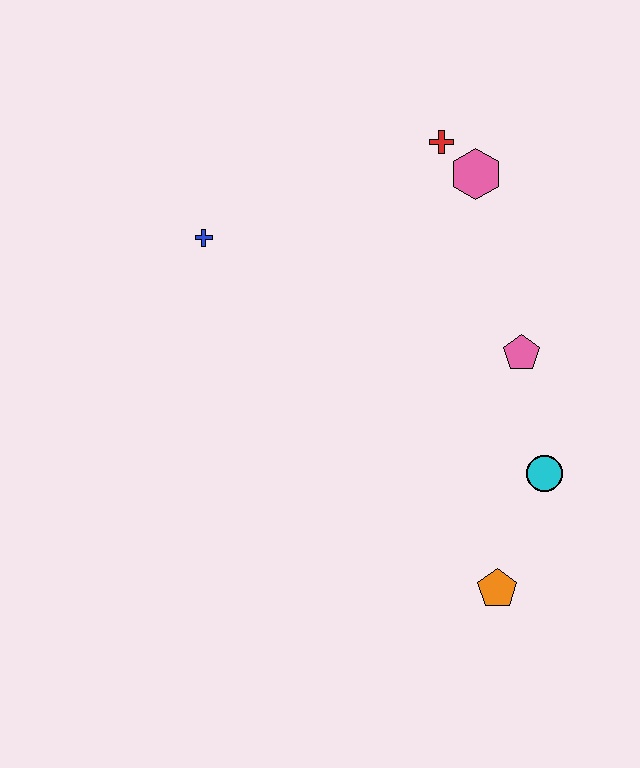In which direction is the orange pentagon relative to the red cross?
The orange pentagon is below the red cross.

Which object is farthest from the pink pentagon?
The blue cross is farthest from the pink pentagon.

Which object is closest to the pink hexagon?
The red cross is closest to the pink hexagon.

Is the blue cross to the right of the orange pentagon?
No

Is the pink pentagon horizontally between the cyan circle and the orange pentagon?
Yes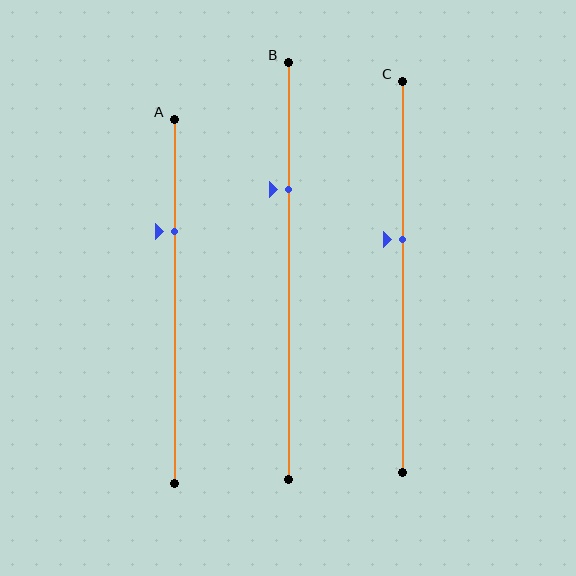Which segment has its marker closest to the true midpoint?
Segment C has its marker closest to the true midpoint.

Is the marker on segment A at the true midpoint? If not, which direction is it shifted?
No, the marker on segment A is shifted upward by about 19% of the segment length.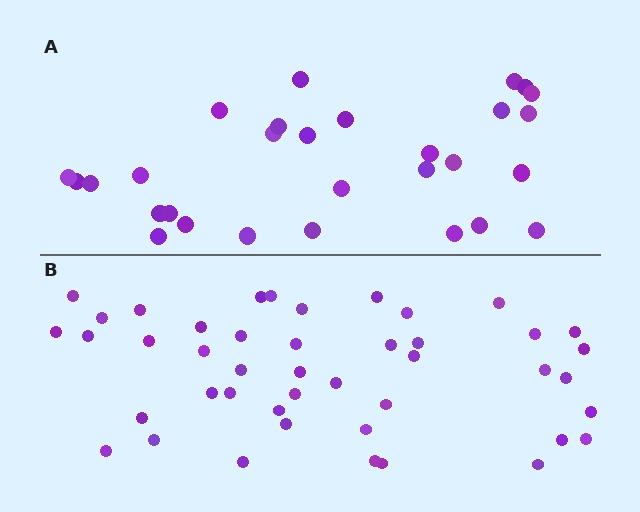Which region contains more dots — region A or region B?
Region B (the bottom region) has more dots.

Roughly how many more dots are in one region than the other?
Region B has approximately 15 more dots than region A.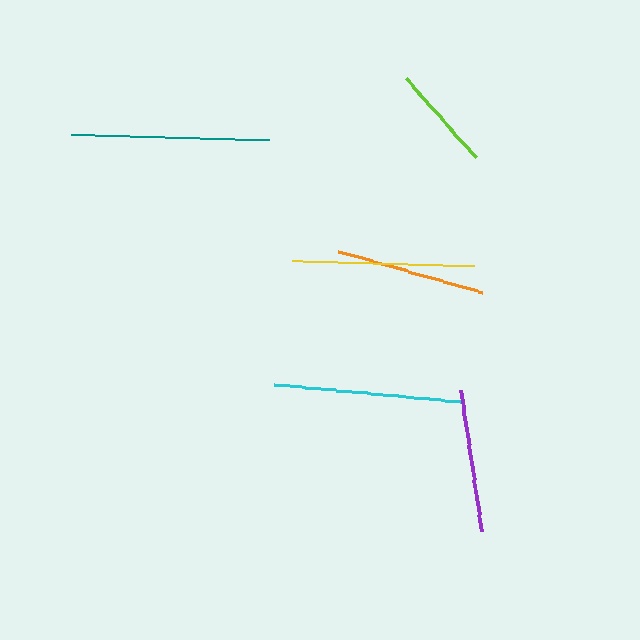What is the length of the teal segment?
The teal segment is approximately 197 pixels long.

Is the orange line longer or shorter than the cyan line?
The cyan line is longer than the orange line.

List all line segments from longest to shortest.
From longest to shortest: teal, cyan, yellow, orange, purple, lime.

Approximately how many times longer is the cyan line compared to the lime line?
The cyan line is approximately 1.8 times the length of the lime line.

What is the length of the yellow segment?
The yellow segment is approximately 182 pixels long.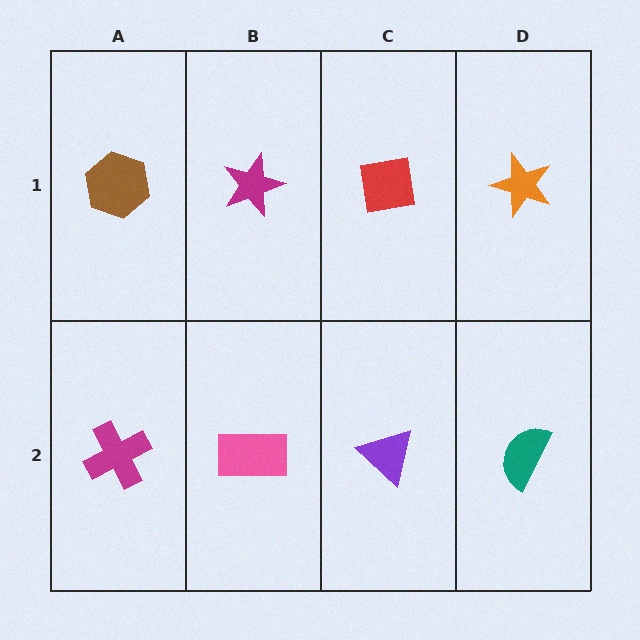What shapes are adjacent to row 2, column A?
A brown hexagon (row 1, column A), a pink rectangle (row 2, column B).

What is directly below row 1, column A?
A magenta cross.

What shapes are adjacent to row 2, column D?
An orange star (row 1, column D), a purple triangle (row 2, column C).